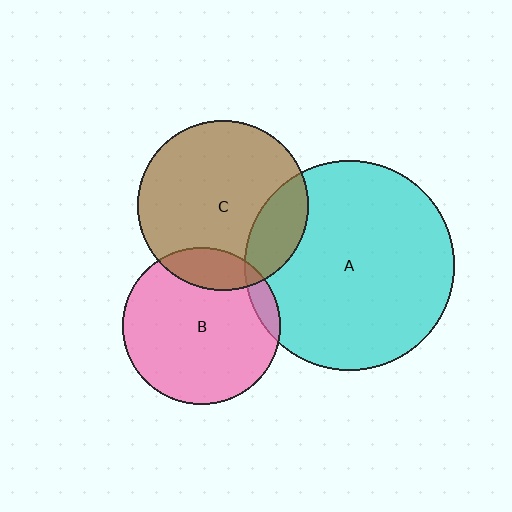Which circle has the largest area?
Circle A (cyan).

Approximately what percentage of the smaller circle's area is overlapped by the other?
Approximately 15%.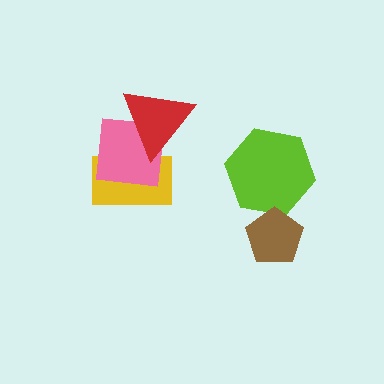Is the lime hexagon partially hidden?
Yes, it is partially covered by another shape.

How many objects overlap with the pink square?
2 objects overlap with the pink square.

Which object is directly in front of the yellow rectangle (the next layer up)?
The pink square is directly in front of the yellow rectangle.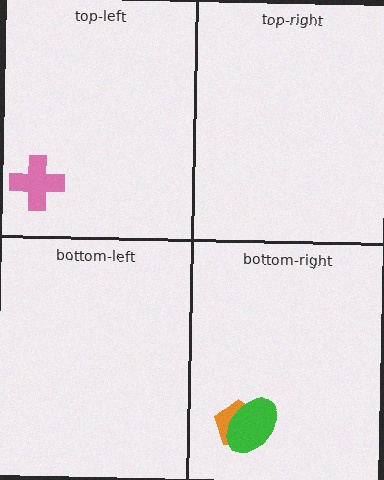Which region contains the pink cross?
The top-left region.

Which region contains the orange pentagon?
The bottom-right region.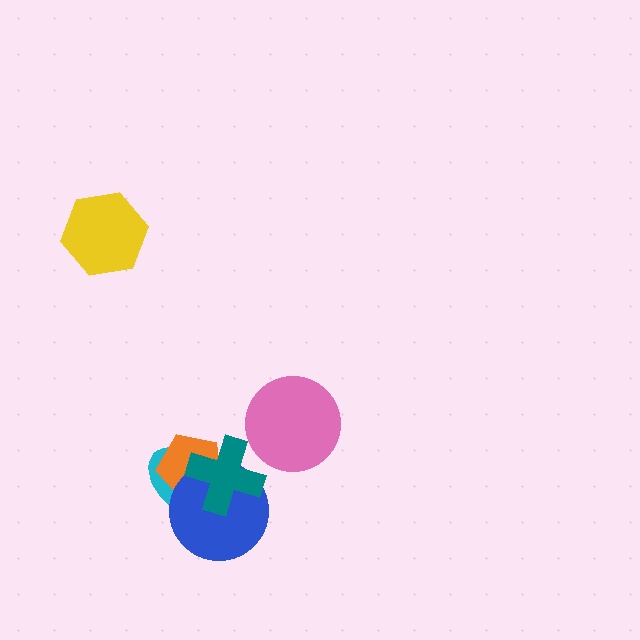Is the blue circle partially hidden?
Yes, it is partially covered by another shape.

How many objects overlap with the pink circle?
0 objects overlap with the pink circle.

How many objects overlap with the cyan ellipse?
3 objects overlap with the cyan ellipse.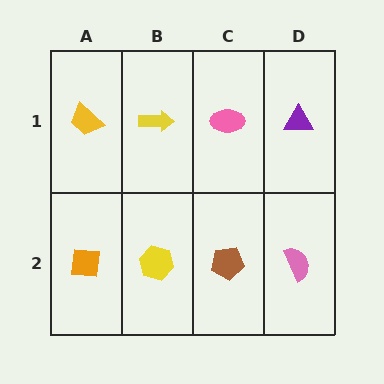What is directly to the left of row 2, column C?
A yellow hexagon.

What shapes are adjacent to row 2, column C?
A pink ellipse (row 1, column C), a yellow hexagon (row 2, column B), a pink semicircle (row 2, column D).